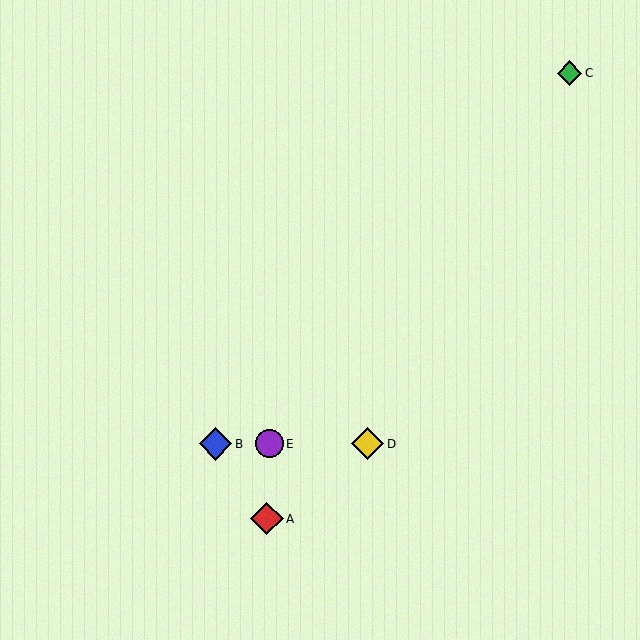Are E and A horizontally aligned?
No, E is at y≈444 and A is at y≈519.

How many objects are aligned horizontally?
3 objects (B, D, E) are aligned horizontally.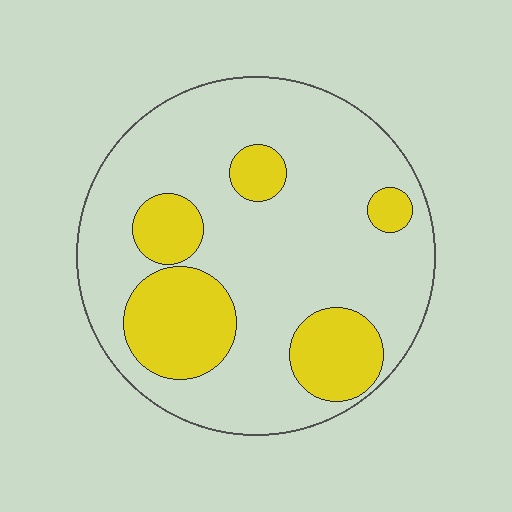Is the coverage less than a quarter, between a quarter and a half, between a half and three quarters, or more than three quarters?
Between a quarter and a half.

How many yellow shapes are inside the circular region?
5.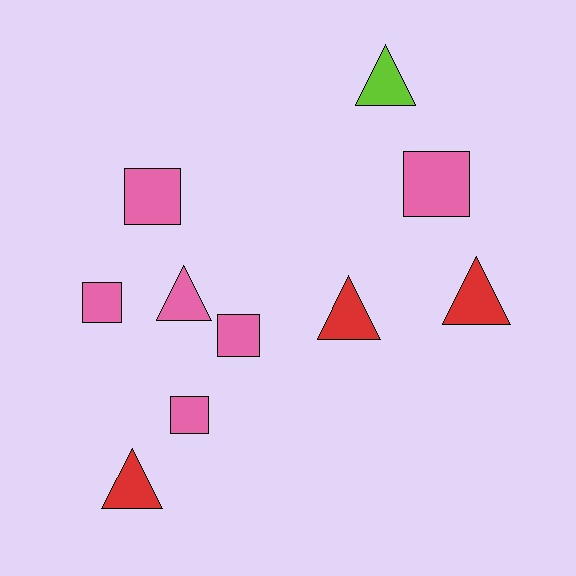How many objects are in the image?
There are 10 objects.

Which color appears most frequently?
Pink, with 6 objects.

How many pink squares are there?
There are 5 pink squares.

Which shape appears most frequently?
Square, with 5 objects.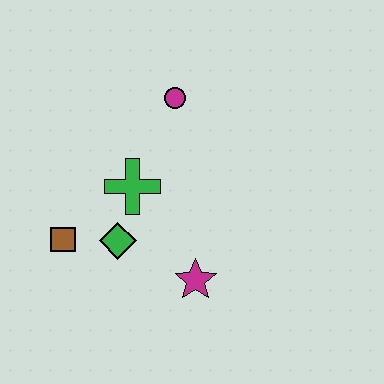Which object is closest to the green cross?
The green diamond is closest to the green cross.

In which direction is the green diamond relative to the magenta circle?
The green diamond is below the magenta circle.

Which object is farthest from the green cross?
The magenta star is farthest from the green cross.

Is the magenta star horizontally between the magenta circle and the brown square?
No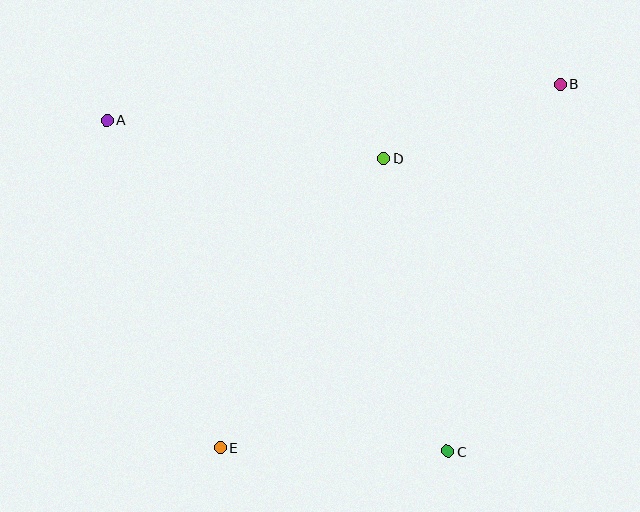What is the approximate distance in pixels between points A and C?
The distance between A and C is approximately 475 pixels.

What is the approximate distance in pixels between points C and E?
The distance between C and E is approximately 227 pixels.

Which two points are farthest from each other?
Points B and E are farthest from each other.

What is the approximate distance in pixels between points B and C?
The distance between B and C is approximately 384 pixels.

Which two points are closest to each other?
Points B and D are closest to each other.